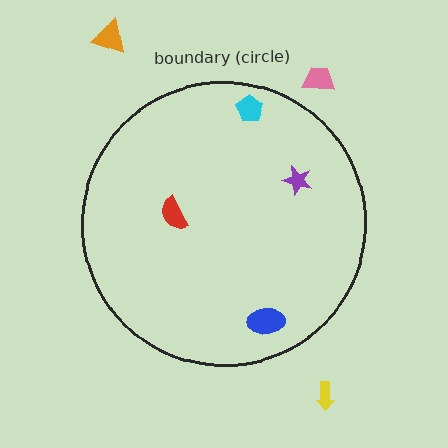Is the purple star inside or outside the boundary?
Inside.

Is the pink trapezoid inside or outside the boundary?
Outside.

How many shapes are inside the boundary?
4 inside, 3 outside.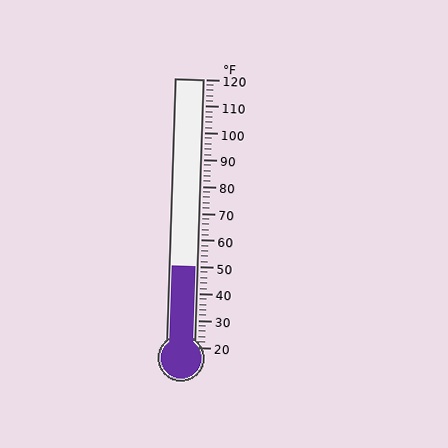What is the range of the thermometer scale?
The thermometer scale ranges from 20°F to 120°F.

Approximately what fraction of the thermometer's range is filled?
The thermometer is filled to approximately 30% of its range.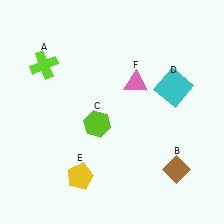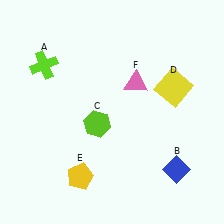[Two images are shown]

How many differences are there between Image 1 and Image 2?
There are 2 differences between the two images.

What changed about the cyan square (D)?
In Image 1, D is cyan. In Image 2, it changed to yellow.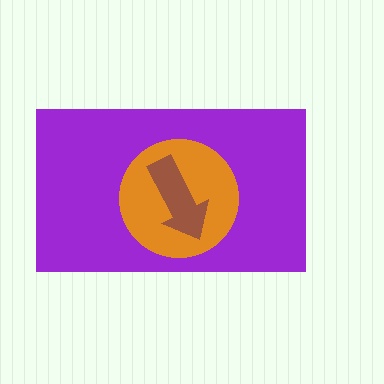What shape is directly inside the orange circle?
The brown arrow.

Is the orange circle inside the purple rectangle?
Yes.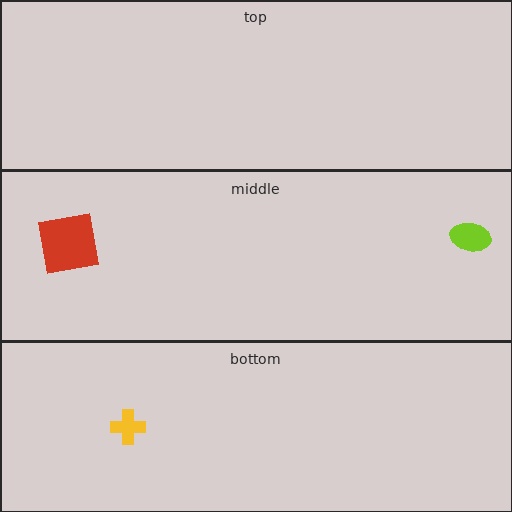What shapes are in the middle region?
The lime ellipse, the red square.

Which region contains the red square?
The middle region.